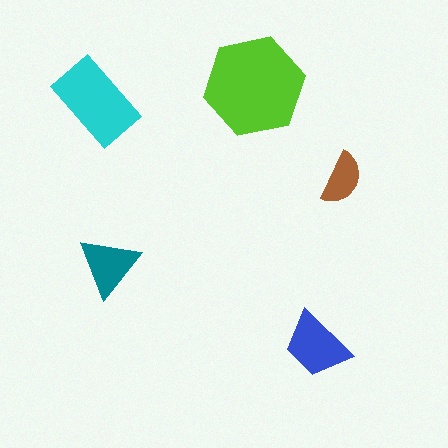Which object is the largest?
The lime hexagon.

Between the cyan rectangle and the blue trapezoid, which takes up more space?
The cyan rectangle.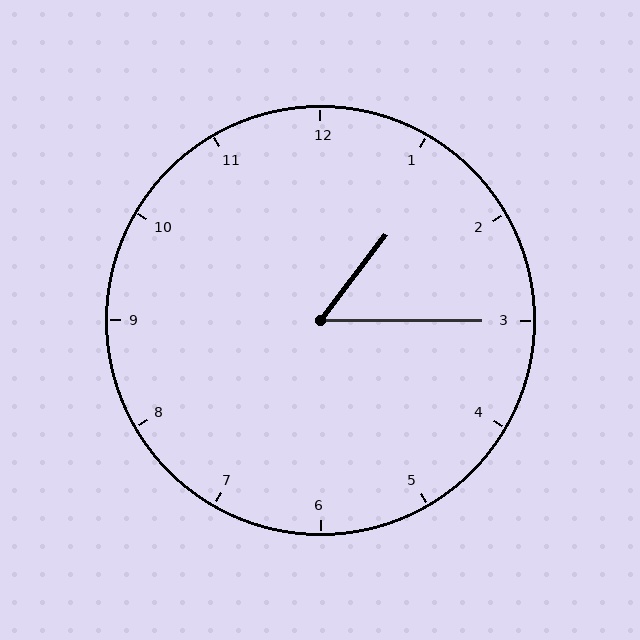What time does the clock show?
1:15.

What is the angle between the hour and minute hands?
Approximately 52 degrees.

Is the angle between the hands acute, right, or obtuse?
It is acute.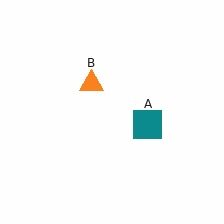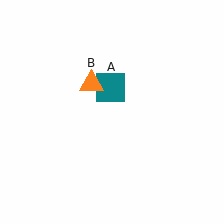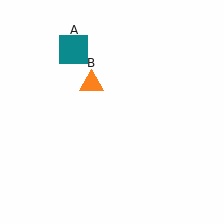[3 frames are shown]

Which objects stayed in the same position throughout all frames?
Orange triangle (object B) remained stationary.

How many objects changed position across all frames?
1 object changed position: teal square (object A).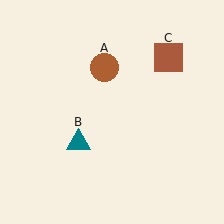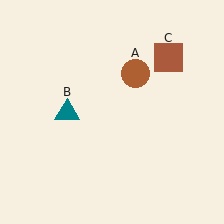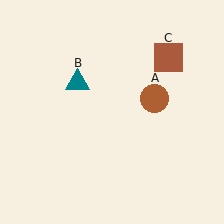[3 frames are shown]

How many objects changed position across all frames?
2 objects changed position: brown circle (object A), teal triangle (object B).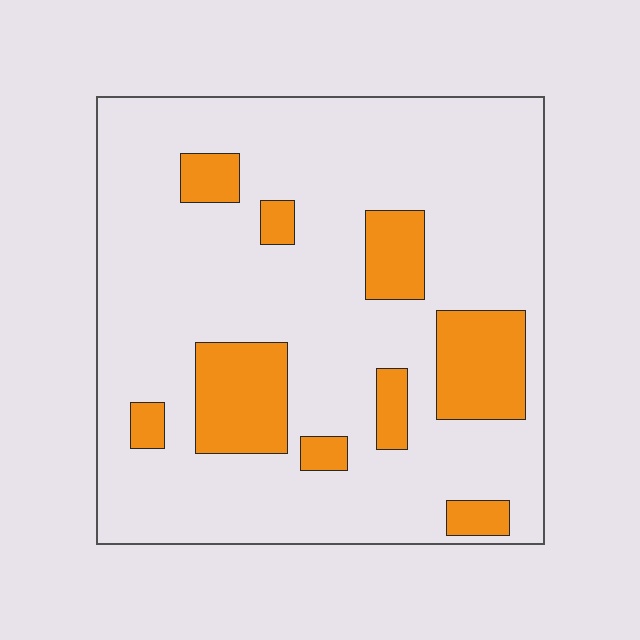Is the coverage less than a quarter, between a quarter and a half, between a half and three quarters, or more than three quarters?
Less than a quarter.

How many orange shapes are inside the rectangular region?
9.